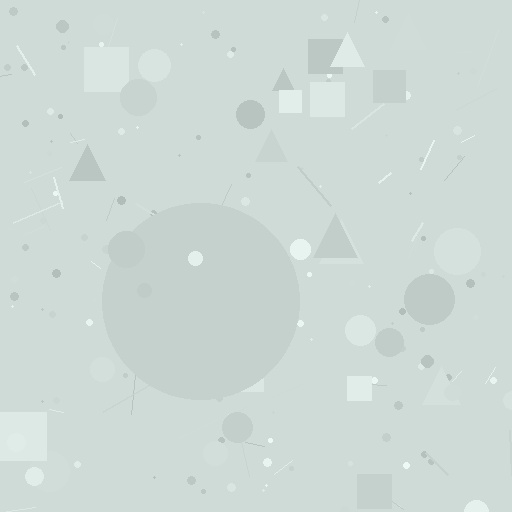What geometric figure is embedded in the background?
A circle is embedded in the background.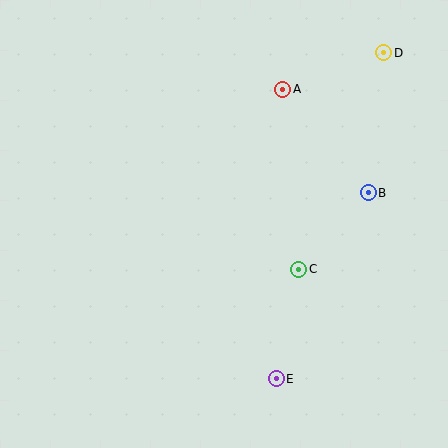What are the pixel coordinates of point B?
Point B is at (368, 193).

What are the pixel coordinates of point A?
Point A is at (283, 89).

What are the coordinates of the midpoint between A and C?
The midpoint between A and C is at (291, 179).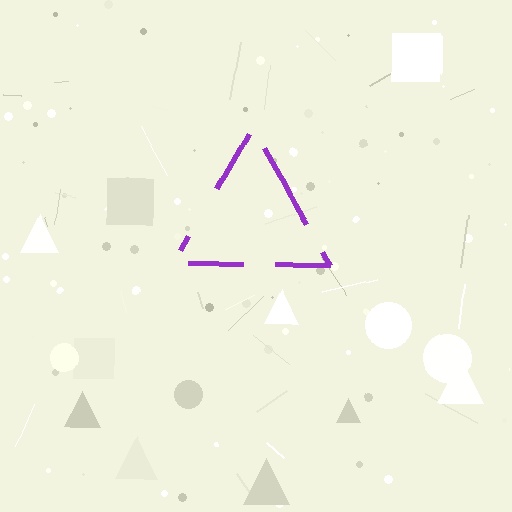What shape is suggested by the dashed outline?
The dashed outline suggests a triangle.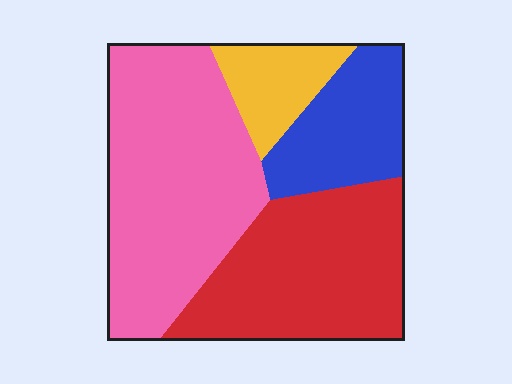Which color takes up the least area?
Yellow, at roughly 10%.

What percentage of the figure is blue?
Blue covers roughly 15% of the figure.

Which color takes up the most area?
Pink, at roughly 40%.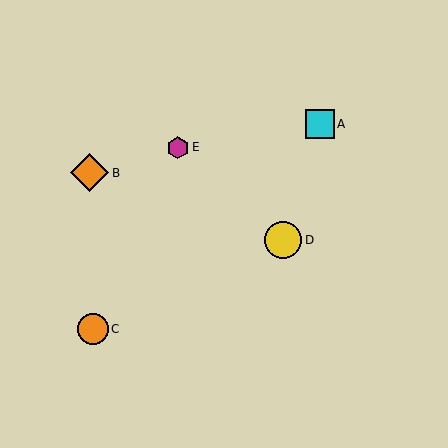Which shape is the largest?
The orange diamond (labeled B) is the largest.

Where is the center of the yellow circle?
The center of the yellow circle is at (283, 240).